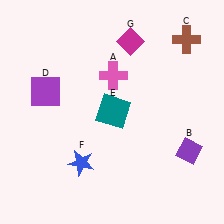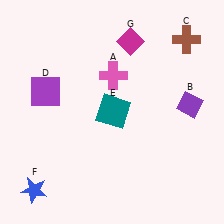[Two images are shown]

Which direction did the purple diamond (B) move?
The purple diamond (B) moved up.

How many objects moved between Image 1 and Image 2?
2 objects moved between the two images.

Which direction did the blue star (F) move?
The blue star (F) moved left.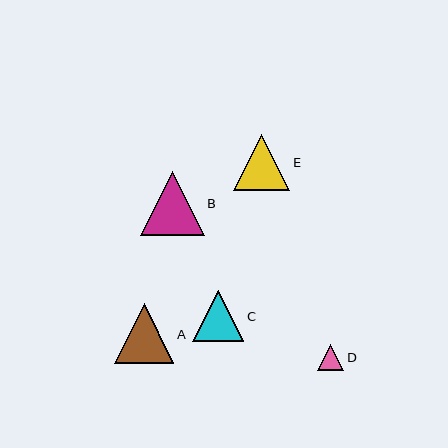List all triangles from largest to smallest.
From largest to smallest: B, A, E, C, D.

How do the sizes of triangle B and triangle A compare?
Triangle B and triangle A are approximately the same size.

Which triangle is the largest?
Triangle B is the largest with a size of approximately 64 pixels.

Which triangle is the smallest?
Triangle D is the smallest with a size of approximately 27 pixels.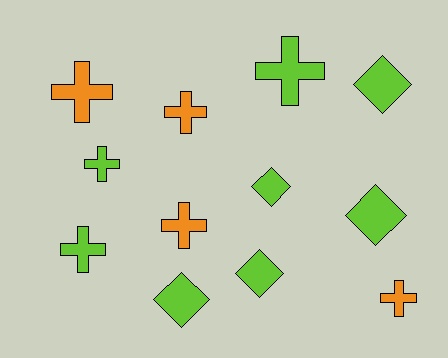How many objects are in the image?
There are 12 objects.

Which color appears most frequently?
Lime, with 8 objects.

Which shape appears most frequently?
Cross, with 7 objects.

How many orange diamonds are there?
There are no orange diamonds.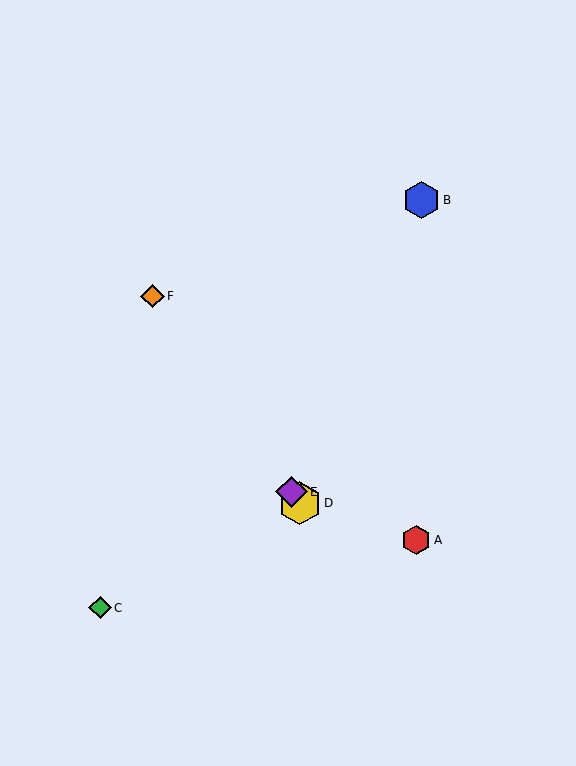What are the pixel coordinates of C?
Object C is at (100, 608).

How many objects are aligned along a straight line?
3 objects (D, E, F) are aligned along a straight line.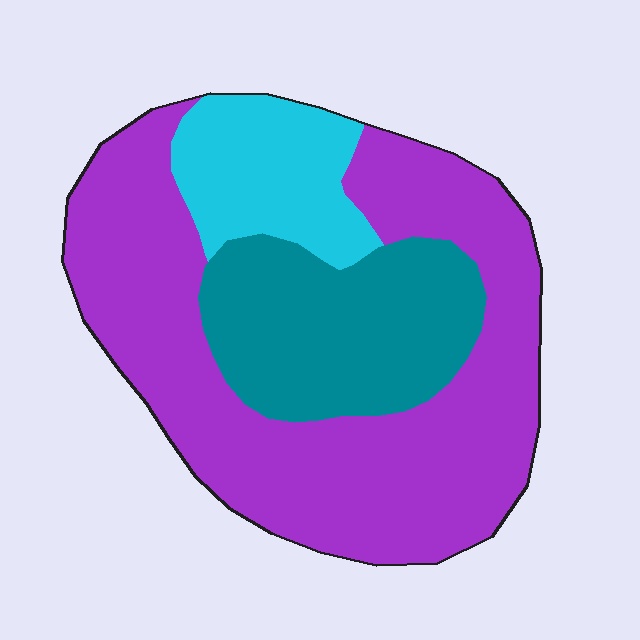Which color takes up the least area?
Cyan, at roughly 15%.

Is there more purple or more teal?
Purple.